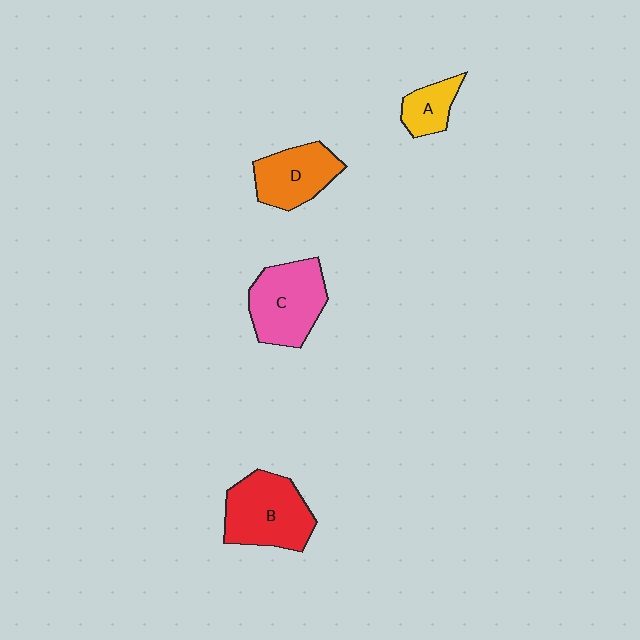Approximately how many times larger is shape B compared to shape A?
Approximately 2.3 times.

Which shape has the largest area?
Shape B (red).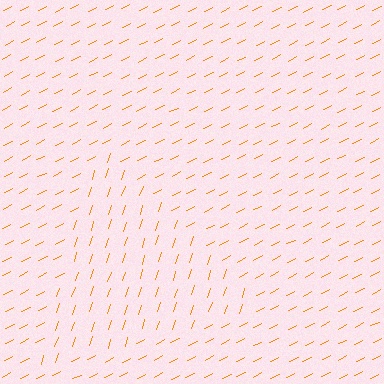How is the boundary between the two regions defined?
The boundary is defined purely by a change in line orientation (approximately 45 degrees difference). All lines are the same color and thickness.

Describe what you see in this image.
The image is filled with small orange line segments. A triangle region in the image has lines oriented differently from the surrounding lines, creating a visible texture boundary.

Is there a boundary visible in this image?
Yes, there is a texture boundary formed by a change in line orientation.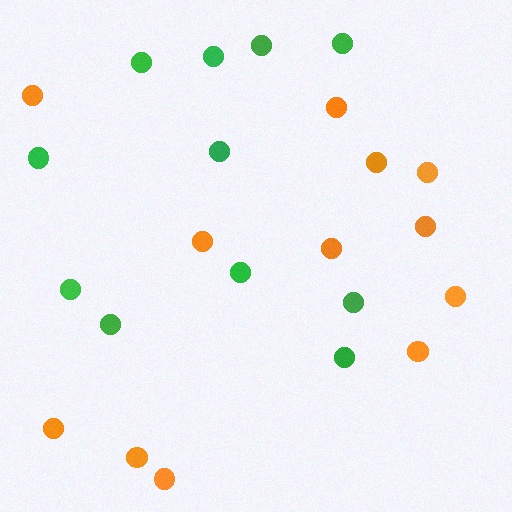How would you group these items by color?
There are 2 groups: one group of green circles (11) and one group of orange circles (12).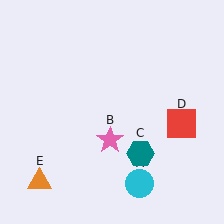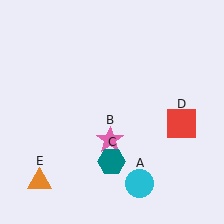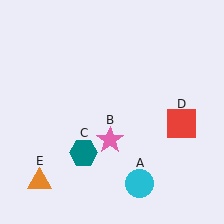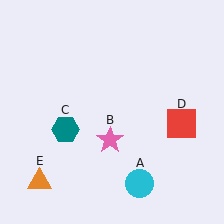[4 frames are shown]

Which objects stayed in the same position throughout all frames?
Cyan circle (object A) and pink star (object B) and red square (object D) and orange triangle (object E) remained stationary.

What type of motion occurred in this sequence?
The teal hexagon (object C) rotated clockwise around the center of the scene.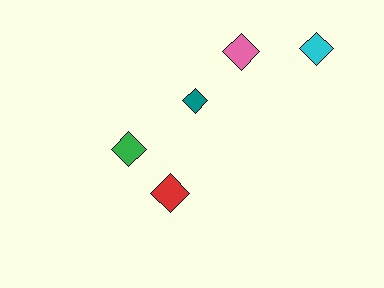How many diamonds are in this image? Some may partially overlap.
There are 5 diamonds.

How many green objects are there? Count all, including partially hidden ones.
There is 1 green object.